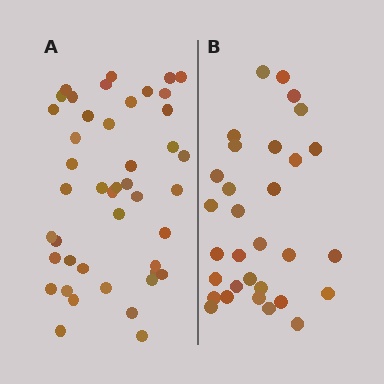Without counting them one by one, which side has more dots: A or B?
Region A (the left region) has more dots.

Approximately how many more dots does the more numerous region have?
Region A has approximately 15 more dots than region B.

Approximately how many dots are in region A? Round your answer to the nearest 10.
About 40 dots. (The exact count is 44, which rounds to 40.)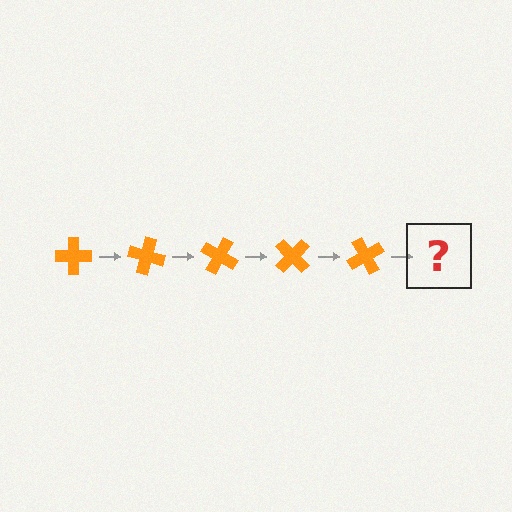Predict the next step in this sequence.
The next step is an orange cross rotated 75 degrees.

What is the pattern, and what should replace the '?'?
The pattern is that the cross rotates 15 degrees each step. The '?' should be an orange cross rotated 75 degrees.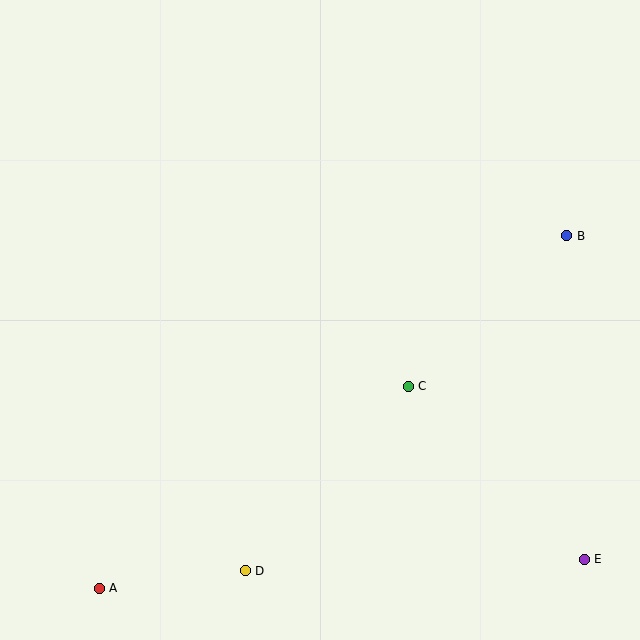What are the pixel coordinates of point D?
Point D is at (245, 571).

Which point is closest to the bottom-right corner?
Point E is closest to the bottom-right corner.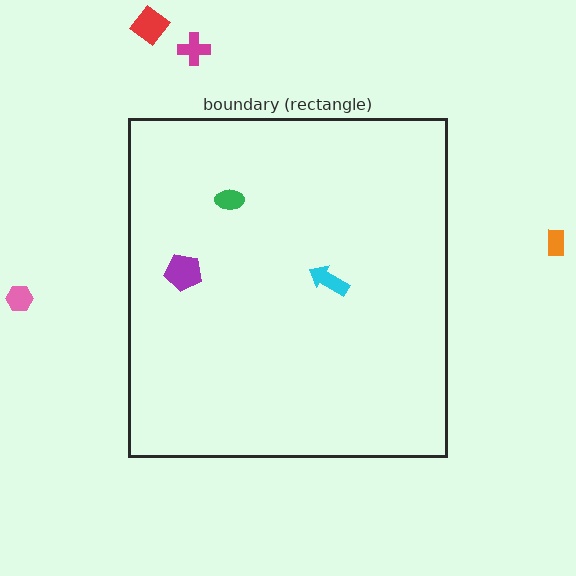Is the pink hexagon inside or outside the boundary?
Outside.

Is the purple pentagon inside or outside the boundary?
Inside.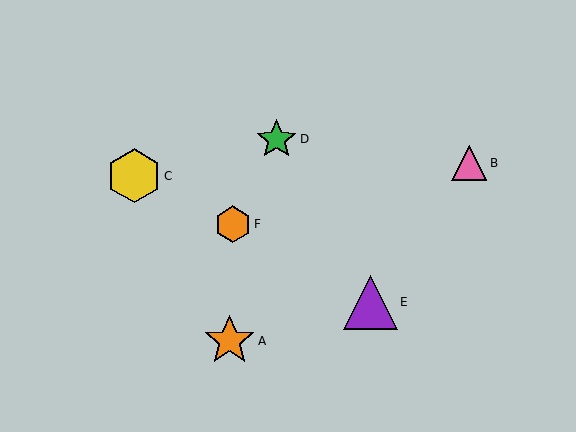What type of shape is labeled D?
Shape D is a green star.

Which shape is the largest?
The yellow hexagon (labeled C) is the largest.